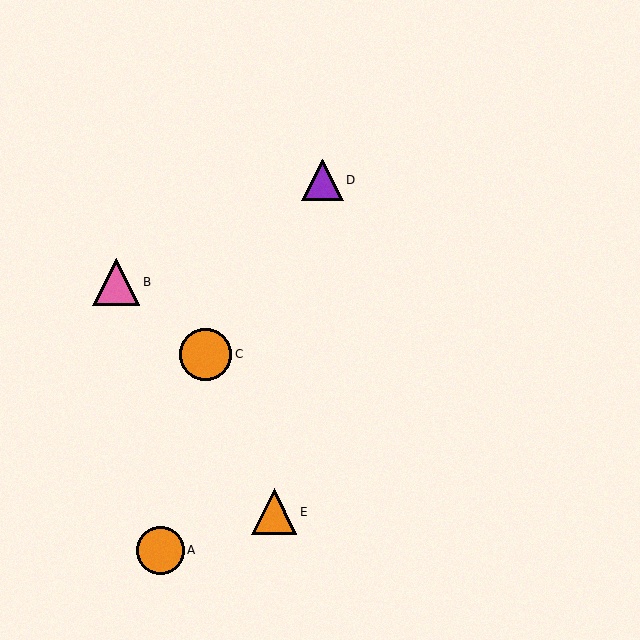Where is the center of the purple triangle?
The center of the purple triangle is at (323, 180).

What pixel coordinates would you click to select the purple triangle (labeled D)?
Click at (323, 180) to select the purple triangle D.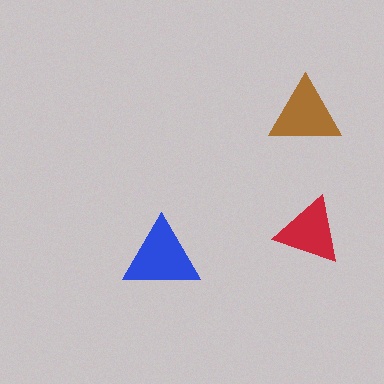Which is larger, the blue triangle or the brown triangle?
The blue one.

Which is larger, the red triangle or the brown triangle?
The brown one.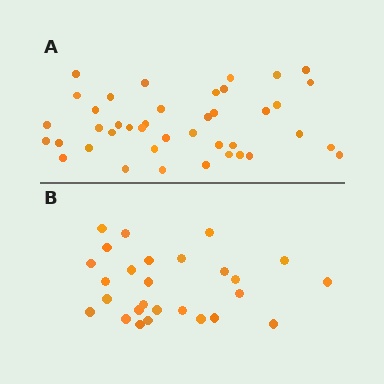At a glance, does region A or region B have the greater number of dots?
Region A (the top region) has more dots.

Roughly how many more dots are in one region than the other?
Region A has approximately 15 more dots than region B.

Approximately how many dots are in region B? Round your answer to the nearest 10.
About 30 dots. (The exact count is 27, which rounds to 30.)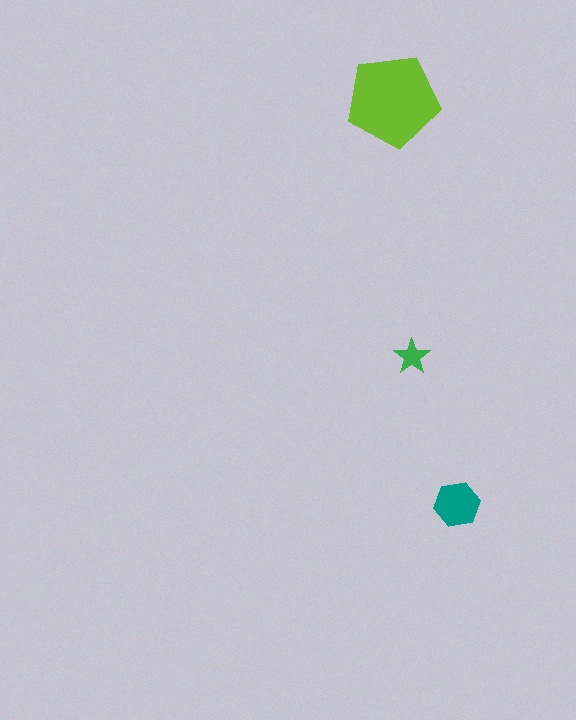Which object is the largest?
The lime pentagon.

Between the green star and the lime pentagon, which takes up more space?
The lime pentagon.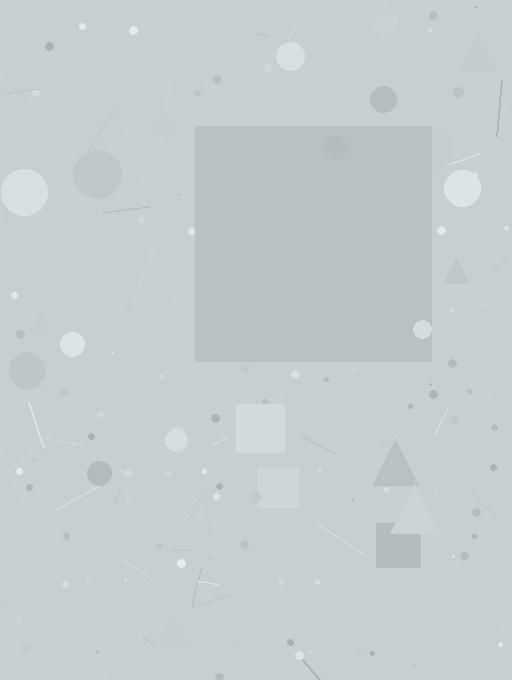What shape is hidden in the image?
A square is hidden in the image.